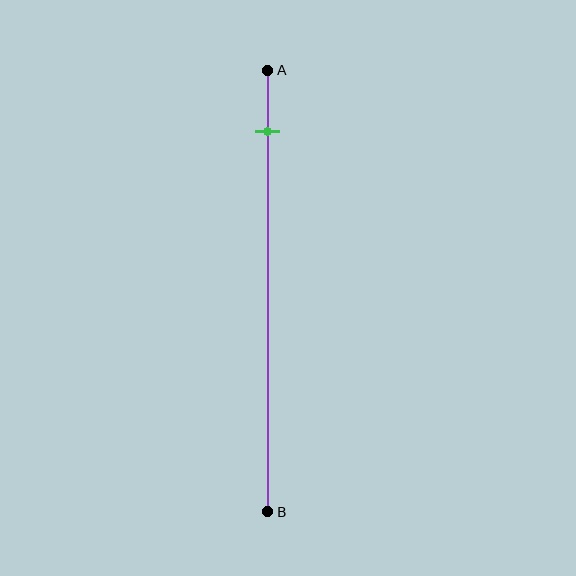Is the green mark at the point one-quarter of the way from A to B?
No, the mark is at about 15% from A, not at the 25% one-quarter point.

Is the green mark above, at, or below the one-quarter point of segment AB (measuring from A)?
The green mark is above the one-quarter point of segment AB.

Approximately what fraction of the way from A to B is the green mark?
The green mark is approximately 15% of the way from A to B.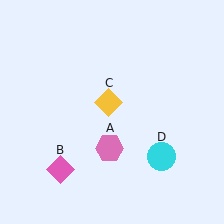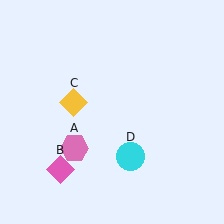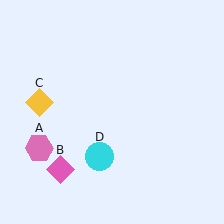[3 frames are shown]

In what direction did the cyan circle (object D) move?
The cyan circle (object D) moved left.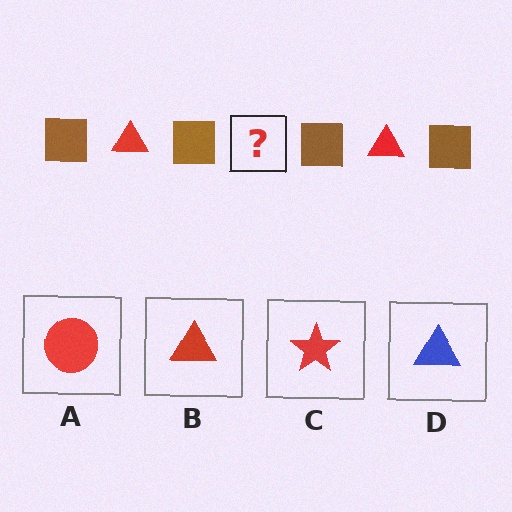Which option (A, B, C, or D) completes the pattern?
B.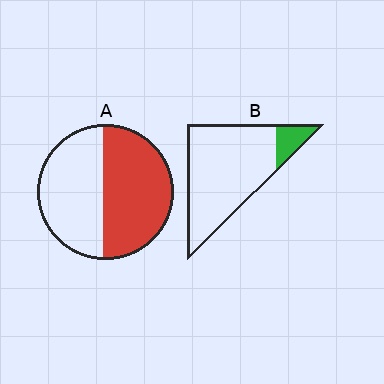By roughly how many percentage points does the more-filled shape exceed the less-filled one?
By roughly 40 percentage points (A over B).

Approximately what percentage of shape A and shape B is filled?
A is approximately 50% and B is approximately 15%.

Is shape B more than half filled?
No.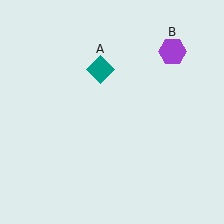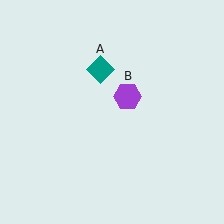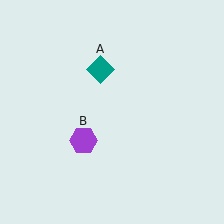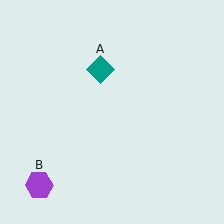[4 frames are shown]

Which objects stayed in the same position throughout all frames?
Teal diamond (object A) remained stationary.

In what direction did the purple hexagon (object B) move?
The purple hexagon (object B) moved down and to the left.